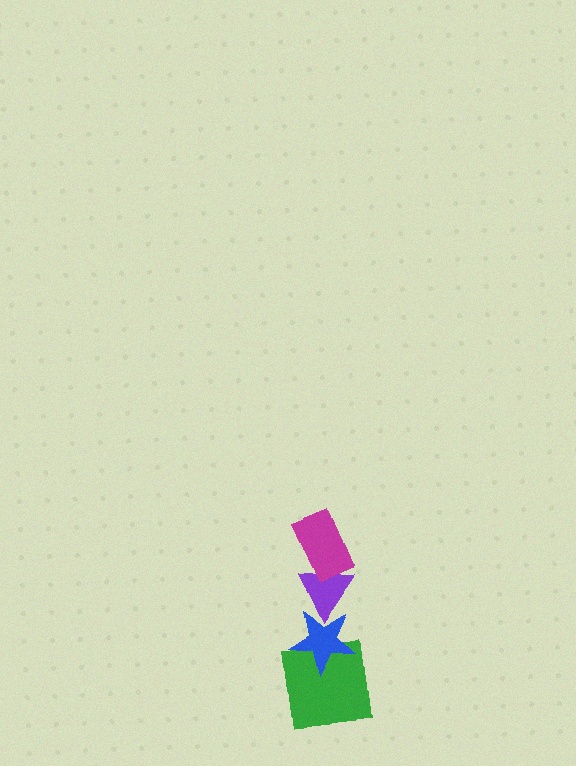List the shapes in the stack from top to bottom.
From top to bottom: the magenta rectangle, the purple triangle, the blue star, the green square.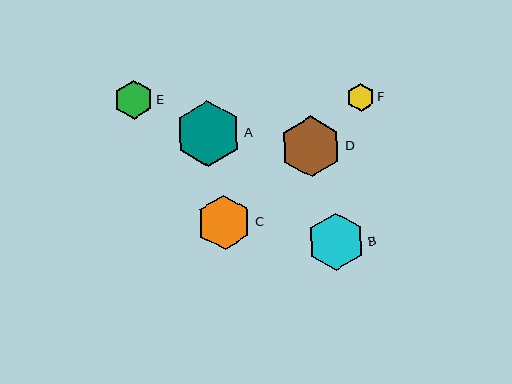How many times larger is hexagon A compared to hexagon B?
Hexagon A is approximately 1.2 times the size of hexagon B.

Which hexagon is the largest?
Hexagon A is the largest with a size of approximately 66 pixels.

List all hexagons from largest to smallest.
From largest to smallest: A, D, B, C, E, F.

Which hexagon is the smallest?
Hexagon F is the smallest with a size of approximately 28 pixels.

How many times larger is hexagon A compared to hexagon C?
Hexagon A is approximately 1.2 times the size of hexagon C.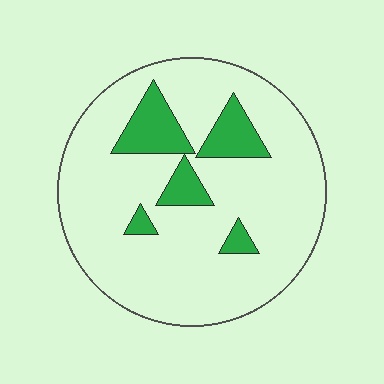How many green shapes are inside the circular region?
5.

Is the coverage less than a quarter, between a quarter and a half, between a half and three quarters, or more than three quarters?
Less than a quarter.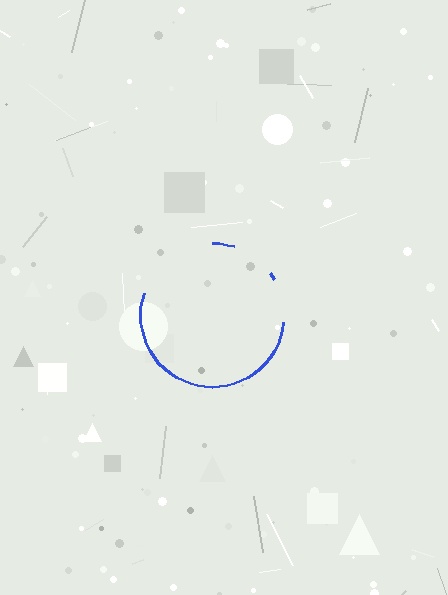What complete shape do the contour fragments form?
The contour fragments form a circle.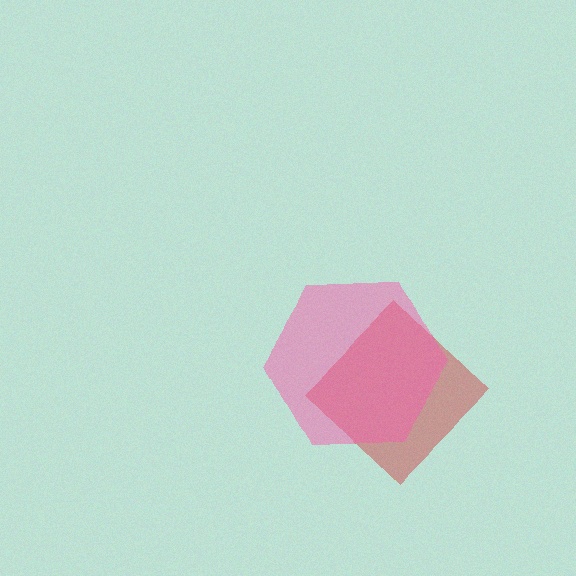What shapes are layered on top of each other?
The layered shapes are: a red diamond, a pink hexagon.